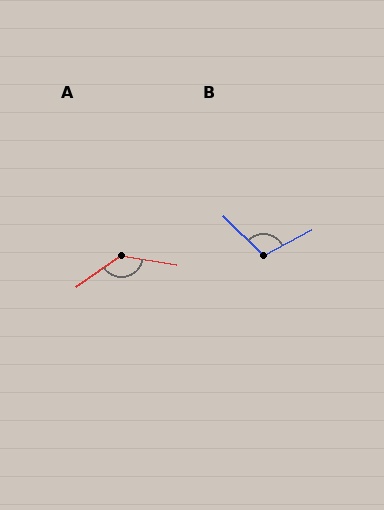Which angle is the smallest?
B, at approximately 108 degrees.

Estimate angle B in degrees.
Approximately 108 degrees.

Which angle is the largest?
A, at approximately 135 degrees.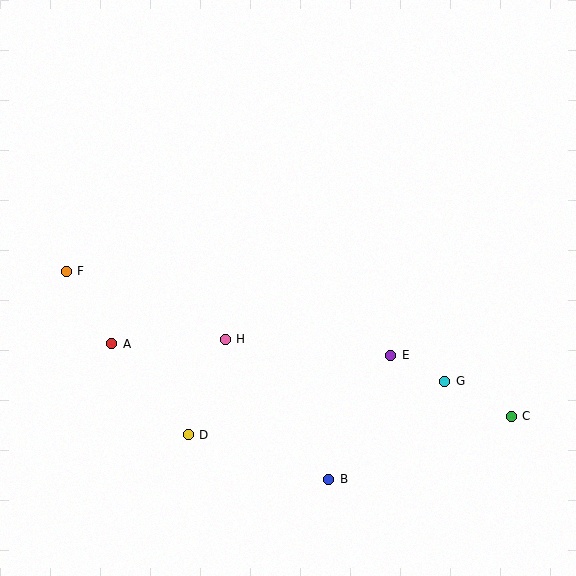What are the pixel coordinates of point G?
Point G is at (445, 381).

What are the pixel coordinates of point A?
Point A is at (112, 344).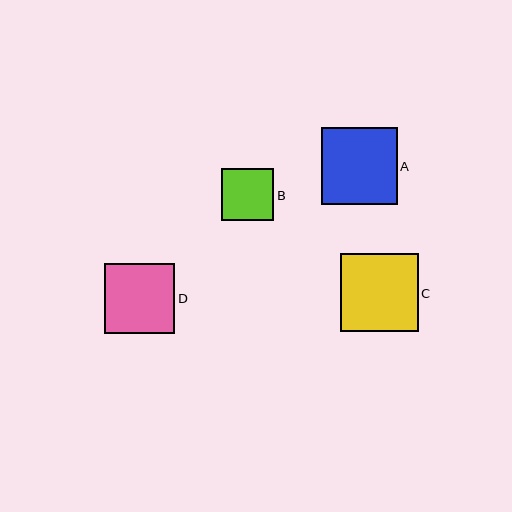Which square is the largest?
Square C is the largest with a size of approximately 78 pixels.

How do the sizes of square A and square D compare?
Square A and square D are approximately the same size.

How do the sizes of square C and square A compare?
Square C and square A are approximately the same size.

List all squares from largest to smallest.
From largest to smallest: C, A, D, B.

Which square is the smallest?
Square B is the smallest with a size of approximately 52 pixels.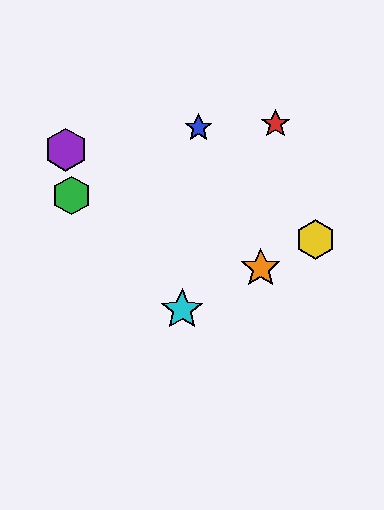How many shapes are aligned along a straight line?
3 shapes (the yellow hexagon, the orange star, the cyan star) are aligned along a straight line.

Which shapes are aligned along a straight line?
The yellow hexagon, the orange star, the cyan star are aligned along a straight line.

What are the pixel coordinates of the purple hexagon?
The purple hexagon is at (66, 150).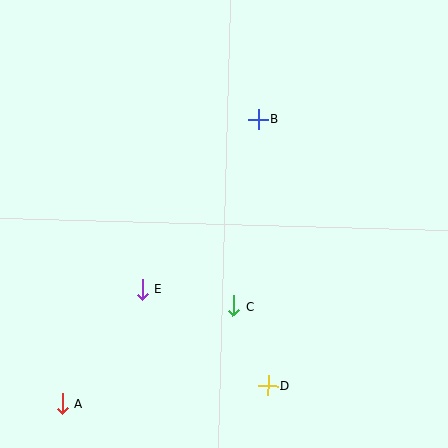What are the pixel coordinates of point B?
Point B is at (258, 119).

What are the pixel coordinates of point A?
Point A is at (62, 403).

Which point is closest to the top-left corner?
Point B is closest to the top-left corner.